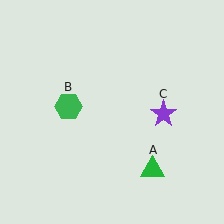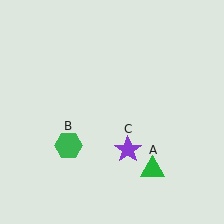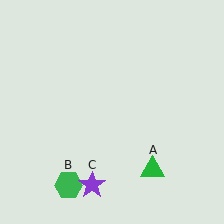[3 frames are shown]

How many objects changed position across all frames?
2 objects changed position: green hexagon (object B), purple star (object C).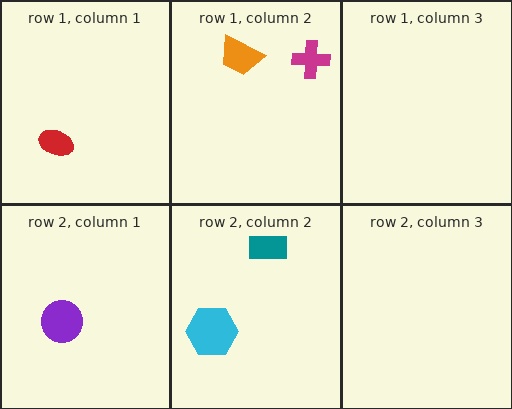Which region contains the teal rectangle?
The row 2, column 2 region.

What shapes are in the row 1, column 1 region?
The red ellipse.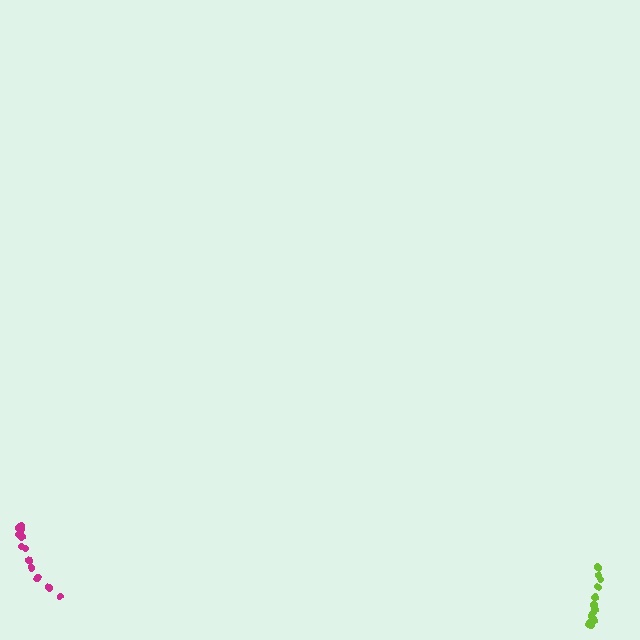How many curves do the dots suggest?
There are 2 distinct paths.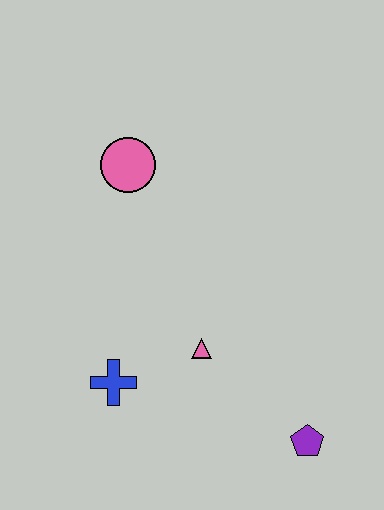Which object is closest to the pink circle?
The pink triangle is closest to the pink circle.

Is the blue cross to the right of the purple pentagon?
No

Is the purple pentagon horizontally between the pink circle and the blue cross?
No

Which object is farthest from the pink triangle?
The pink circle is farthest from the pink triangle.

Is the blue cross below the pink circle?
Yes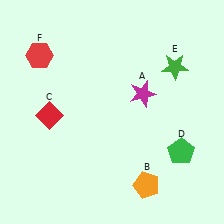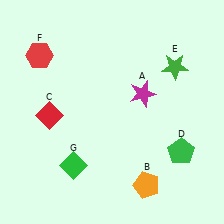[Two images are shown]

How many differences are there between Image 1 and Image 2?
There is 1 difference between the two images.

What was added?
A green diamond (G) was added in Image 2.